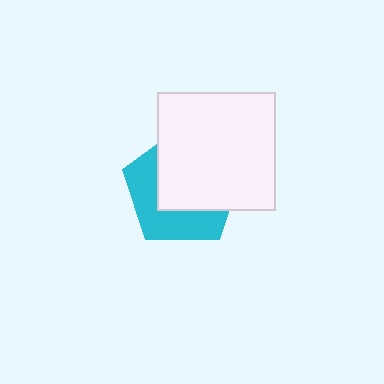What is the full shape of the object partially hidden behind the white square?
The partially hidden object is a cyan pentagon.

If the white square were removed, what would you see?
You would see the complete cyan pentagon.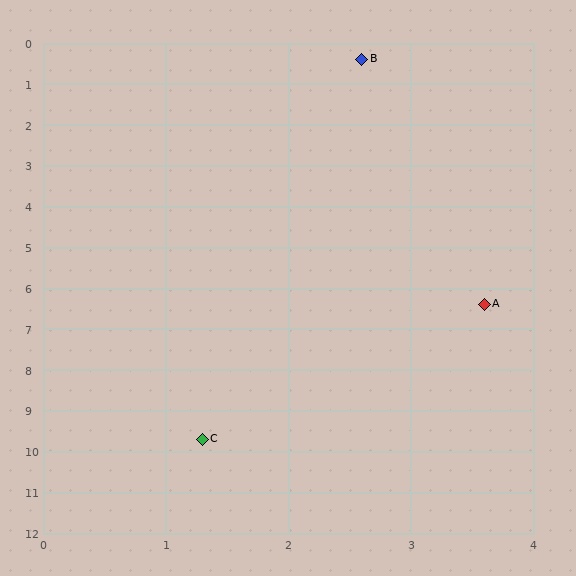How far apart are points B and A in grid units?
Points B and A are about 6.1 grid units apart.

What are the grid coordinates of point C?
Point C is at approximately (1.3, 9.7).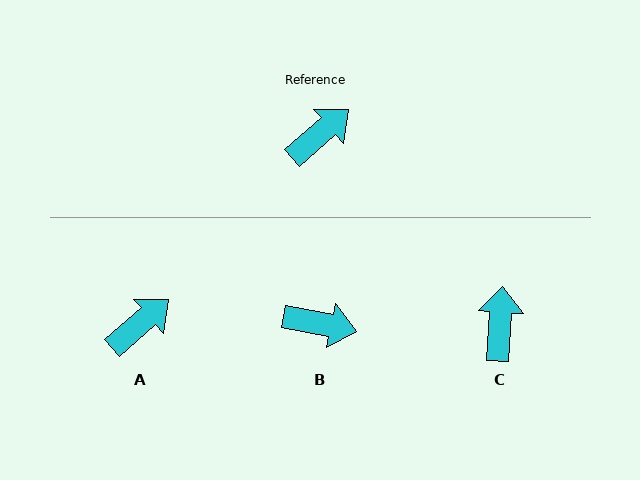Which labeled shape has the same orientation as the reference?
A.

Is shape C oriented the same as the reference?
No, it is off by about 45 degrees.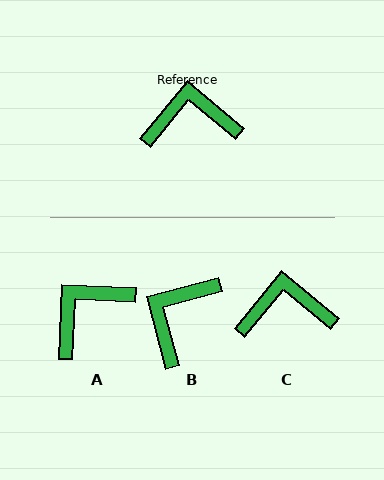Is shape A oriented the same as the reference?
No, it is off by about 37 degrees.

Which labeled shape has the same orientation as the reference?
C.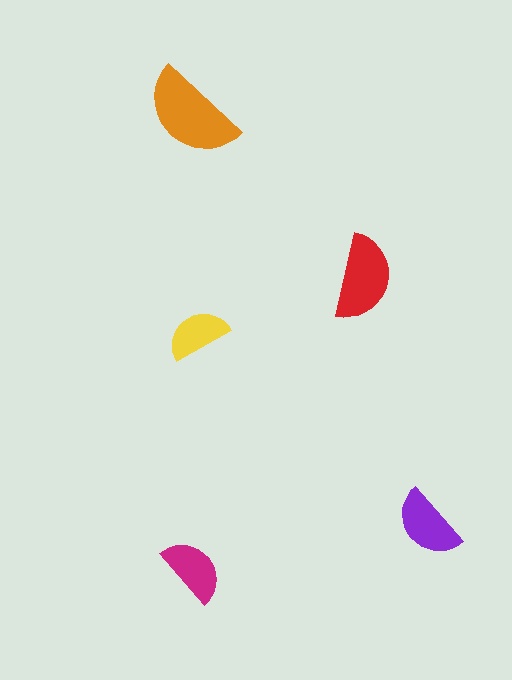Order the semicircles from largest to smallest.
the orange one, the red one, the purple one, the magenta one, the yellow one.